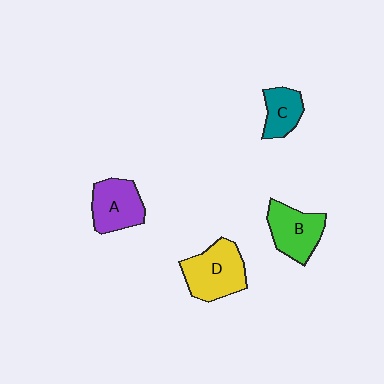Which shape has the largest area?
Shape D (yellow).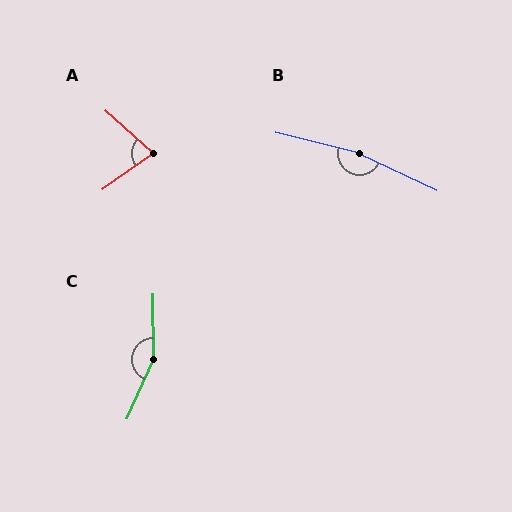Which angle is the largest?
B, at approximately 168 degrees.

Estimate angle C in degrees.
Approximately 155 degrees.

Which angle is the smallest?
A, at approximately 76 degrees.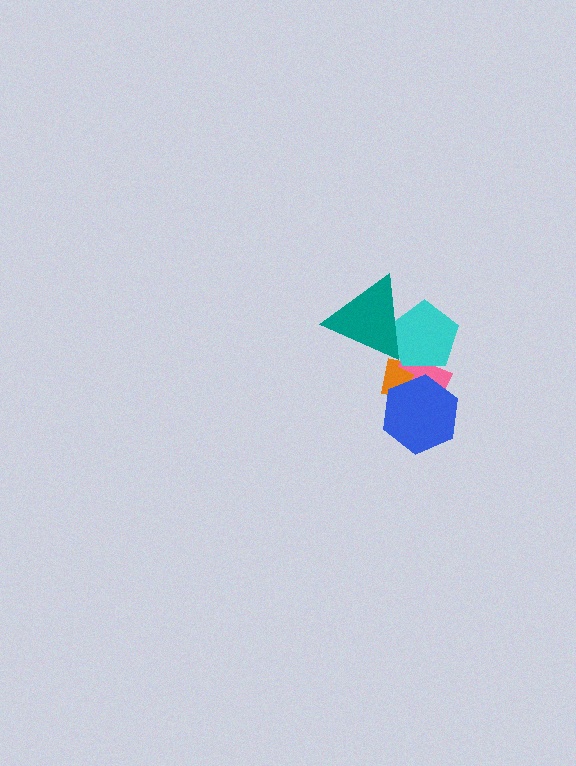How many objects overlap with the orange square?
3 objects overlap with the orange square.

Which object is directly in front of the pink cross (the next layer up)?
The cyan pentagon is directly in front of the pink cross.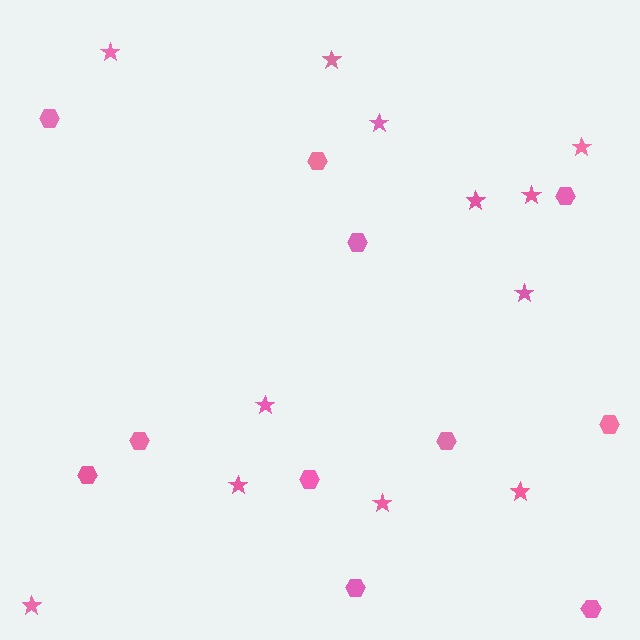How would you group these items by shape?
There are 2 groups: one group of hexagons (11) and one group of stars (12).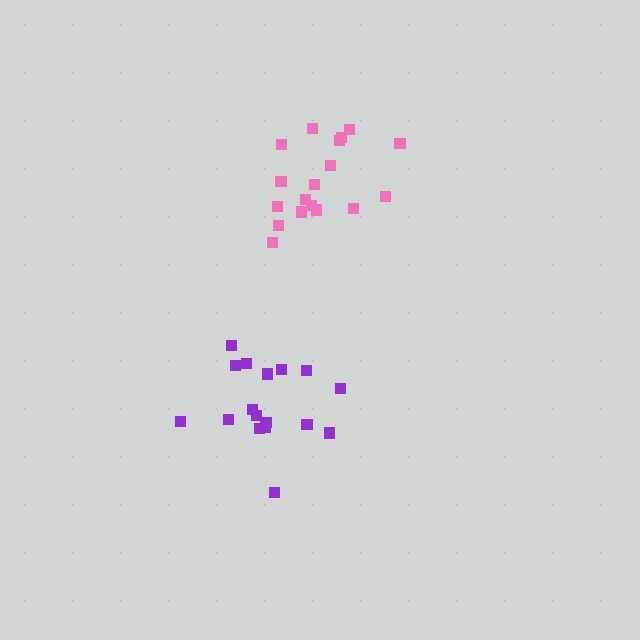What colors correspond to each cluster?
The clusters are colored: purple, pink.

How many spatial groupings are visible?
There are 2 spatial groupings.